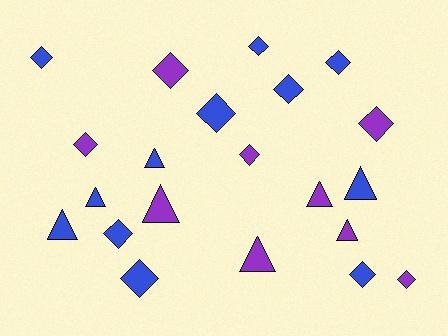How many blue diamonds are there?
There are 8 blue diamonds.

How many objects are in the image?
There are 21 objects.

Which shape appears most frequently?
Diamond, with 13 objects.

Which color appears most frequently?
Blue, with 12 objects.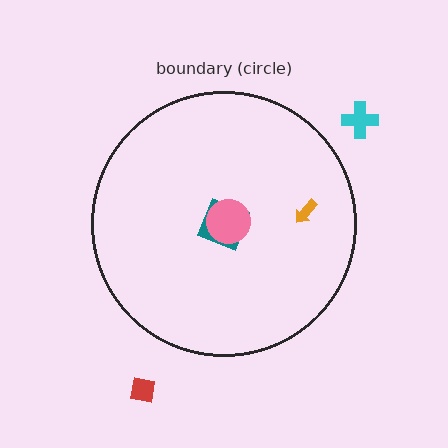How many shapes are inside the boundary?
3 inside, 2 outside.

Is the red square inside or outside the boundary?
Outside.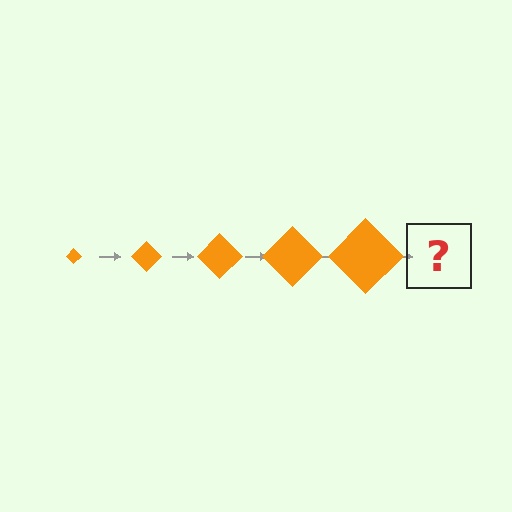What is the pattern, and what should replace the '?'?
The pattern is that the diamond gets progressively larger each step. The '?' should be an orange diamond, larger than the previous one.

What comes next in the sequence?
The next element should be an orange diamond, larger than the previous one.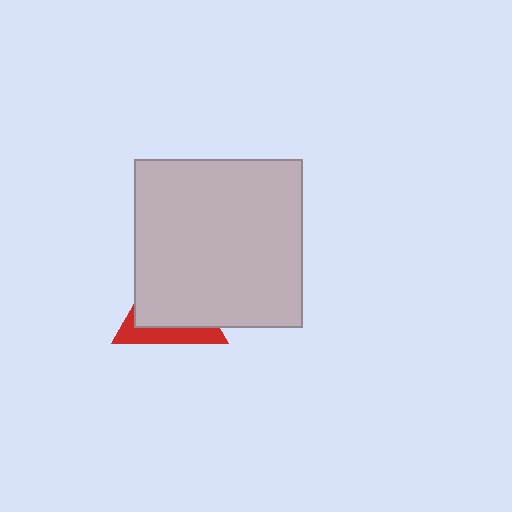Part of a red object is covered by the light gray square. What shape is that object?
It is a triangle.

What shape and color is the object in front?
The object in front is a light gray square.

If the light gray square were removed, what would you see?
You would see the complete red triangle.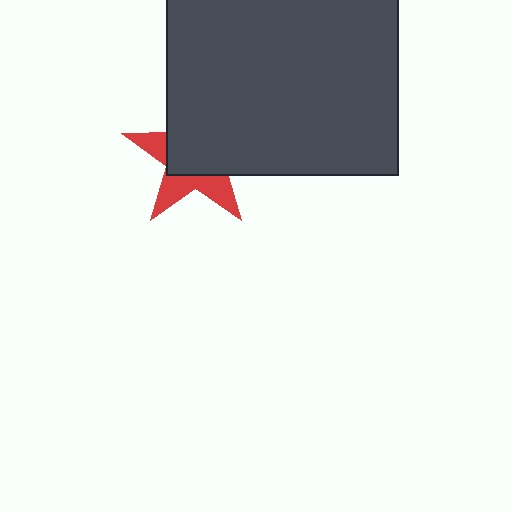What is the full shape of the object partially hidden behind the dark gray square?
The partially hidden object is a red star.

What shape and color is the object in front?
The object in front is a dark gray square.